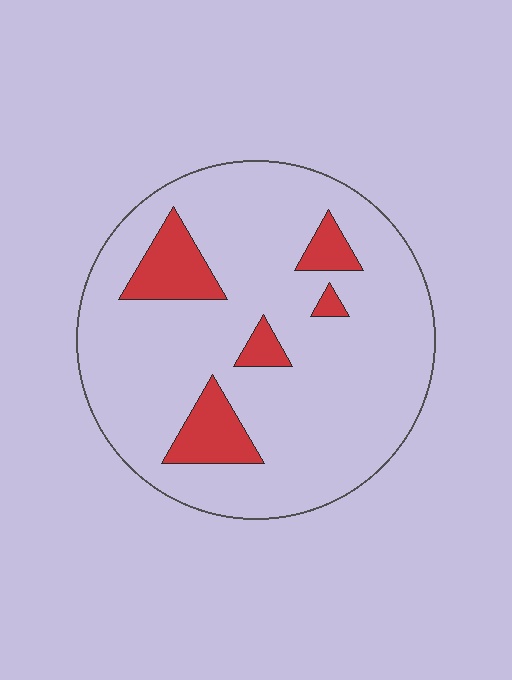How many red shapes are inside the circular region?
5.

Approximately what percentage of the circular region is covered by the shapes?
Approximately 15%.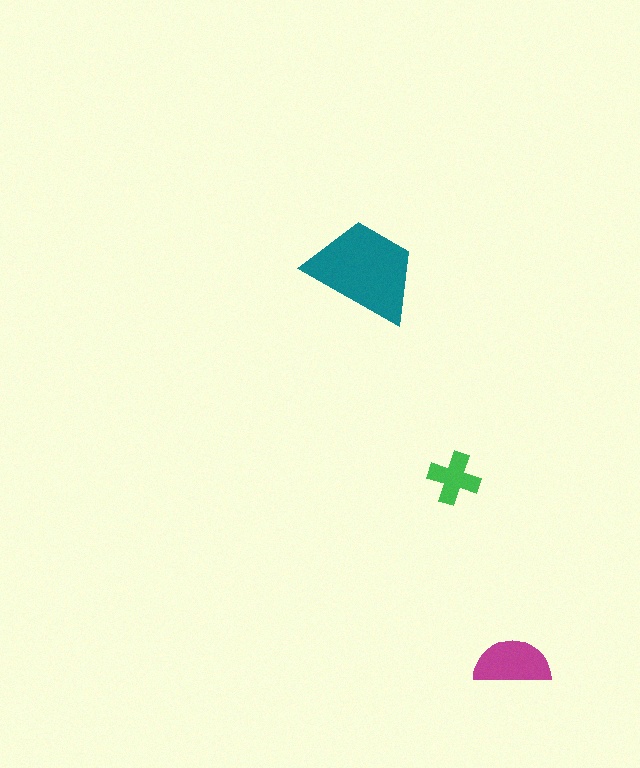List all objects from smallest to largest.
The green cross, the magenta semicircle, the teal trapezoid.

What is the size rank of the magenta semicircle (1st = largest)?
2nd.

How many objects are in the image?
There are 3 objects in the image.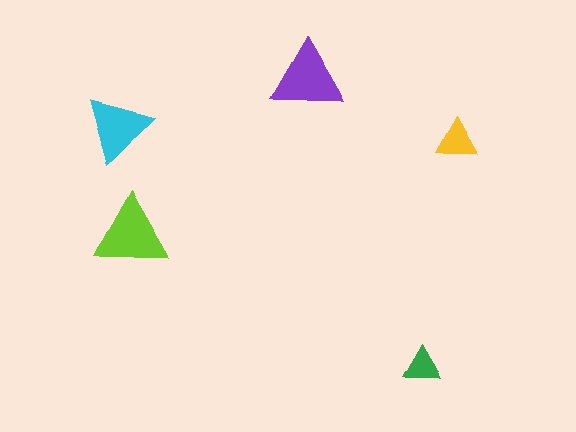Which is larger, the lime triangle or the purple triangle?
The lime one.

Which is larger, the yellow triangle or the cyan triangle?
The cyan one.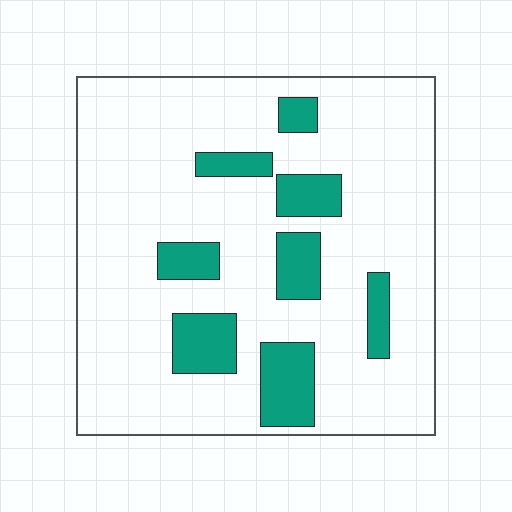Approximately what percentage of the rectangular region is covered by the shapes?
Approximately 15%.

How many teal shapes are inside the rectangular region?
8.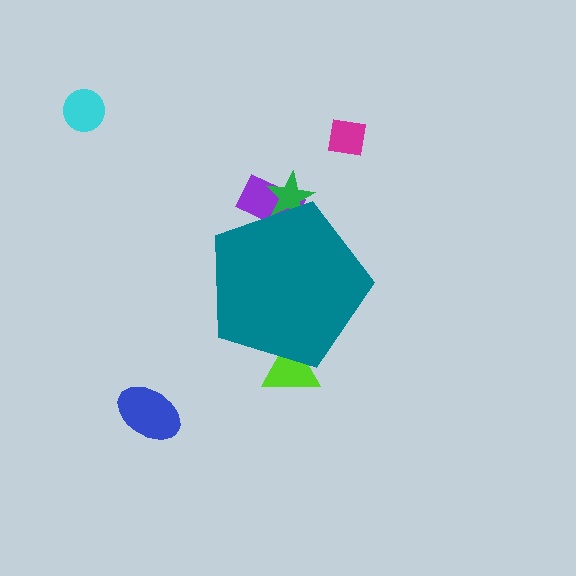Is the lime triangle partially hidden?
Yes, the lime triangle is partially hidden behind the teal pentagon.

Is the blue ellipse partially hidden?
No, the blue ellipse is fully visible.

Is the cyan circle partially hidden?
No, the cyan circle is fully visible.